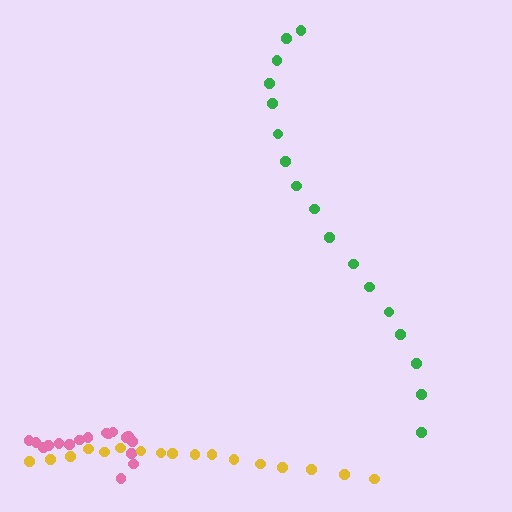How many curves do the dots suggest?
There are 3 distinct paths.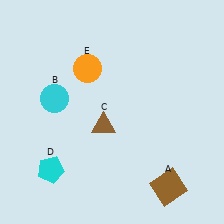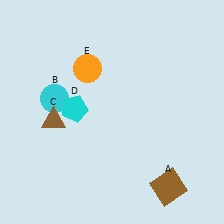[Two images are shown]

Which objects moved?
The objects that moved are: the brown triangle (C), the cyan pentagon (D).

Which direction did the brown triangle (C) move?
The brown triangle (C) moved left.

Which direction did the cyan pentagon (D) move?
The cyan pentagon (D) moved up.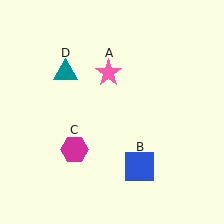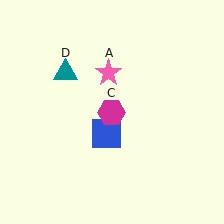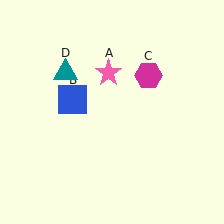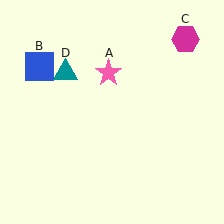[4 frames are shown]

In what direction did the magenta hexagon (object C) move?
The magenta hexagon (object C) moved up and to the right.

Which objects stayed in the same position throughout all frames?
Pink star (object A) and teal triangle (object D) remained stationary.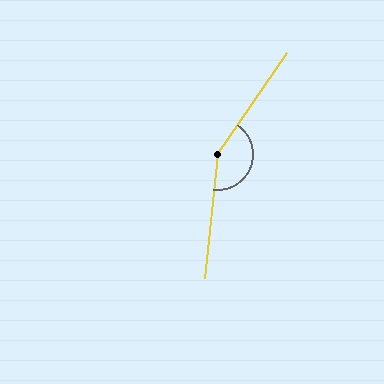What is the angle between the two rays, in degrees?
Approximately 152 degrees.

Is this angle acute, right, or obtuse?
It is obtuse.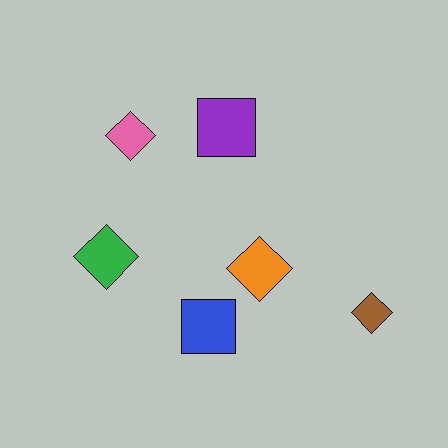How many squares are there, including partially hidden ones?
There are 2 squares.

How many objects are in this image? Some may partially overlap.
There are 6 objects.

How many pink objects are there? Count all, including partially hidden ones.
There is 1 pink object.